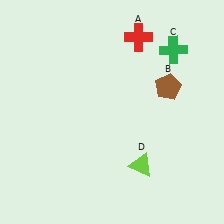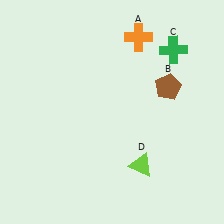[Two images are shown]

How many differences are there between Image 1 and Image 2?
There is 1 difference between the two images.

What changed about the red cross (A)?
In Image 1, A is red. In Image 2, it changed to orange.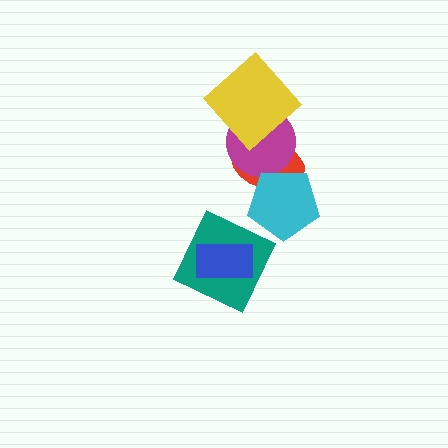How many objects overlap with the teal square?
1 object overlaps with the teal square.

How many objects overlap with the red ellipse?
3 objects overlap with the red ellipse.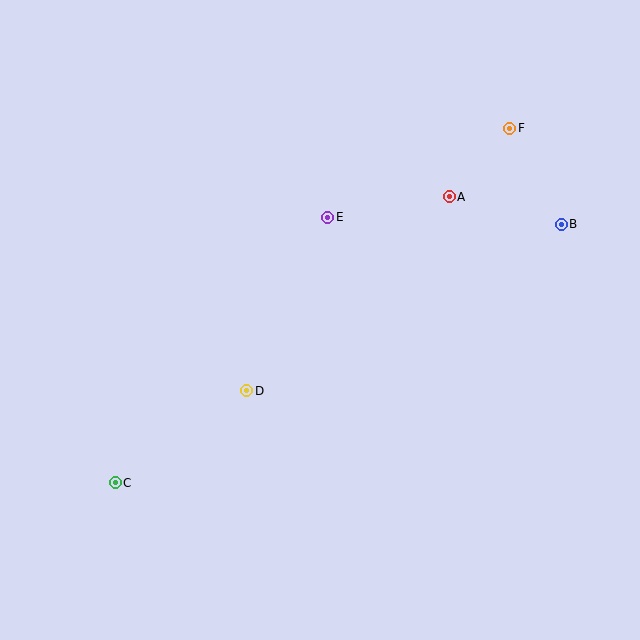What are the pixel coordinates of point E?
Point E is at (328, 217).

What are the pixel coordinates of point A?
Point A is at (449, 197).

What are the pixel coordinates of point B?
Point B is at (561, 224).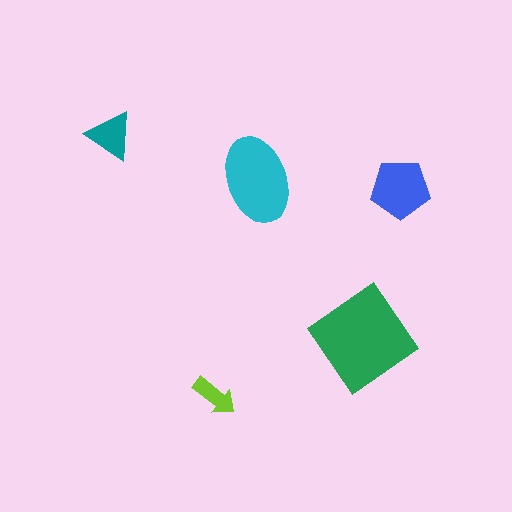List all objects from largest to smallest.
The green diamond, the cyan ellipse, the blue pentagon, the teal triangle, the lime arrow.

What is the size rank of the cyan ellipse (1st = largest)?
2nd.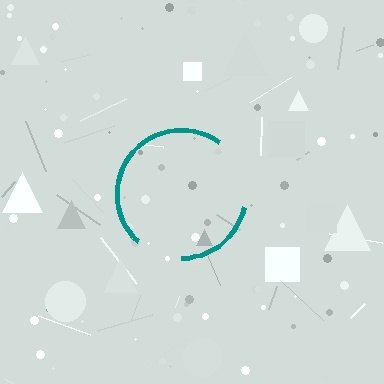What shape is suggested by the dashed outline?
The dashed outline suggests a circle.